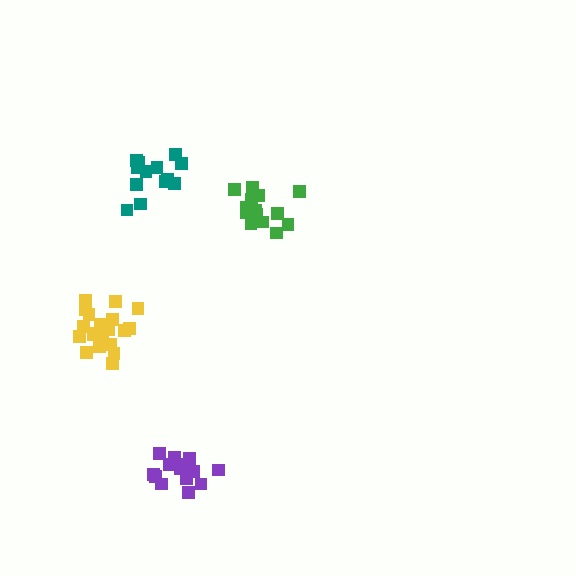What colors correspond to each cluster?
The clusters are colored: purple, yellow, teal, green.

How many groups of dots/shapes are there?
There are 4 groups.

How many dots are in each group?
Group 1: 16 dots, Group 2: 20 dots, Group 3: 14 dots, Group 4: 15 dots (65 total).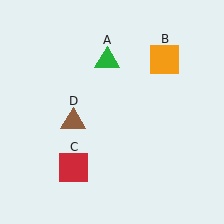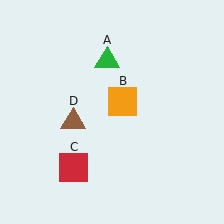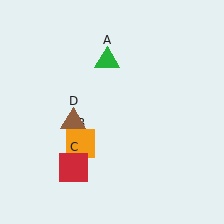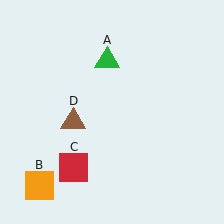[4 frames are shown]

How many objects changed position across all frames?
1 object changed position: orange square (object B).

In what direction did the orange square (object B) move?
The orange square (object B) moved down and to the left.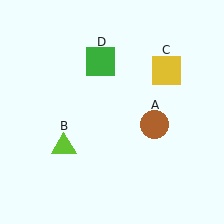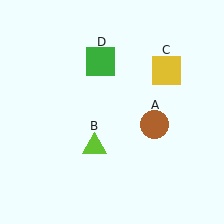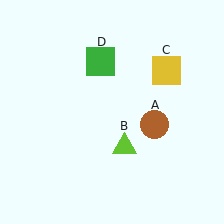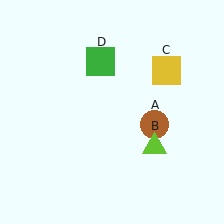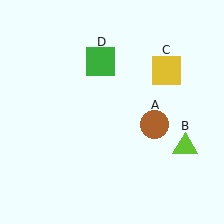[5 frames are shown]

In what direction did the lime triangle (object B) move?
The lime triangle (object B) moved right.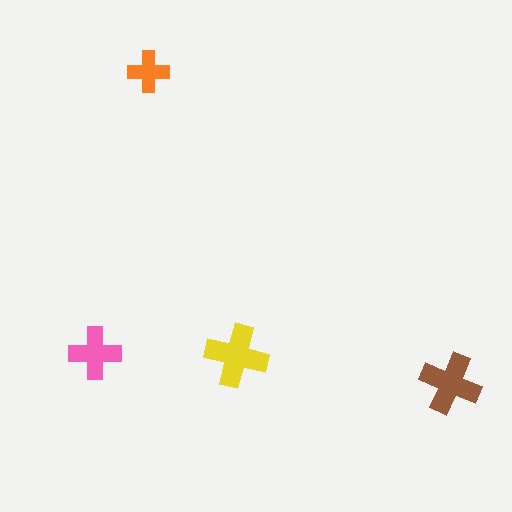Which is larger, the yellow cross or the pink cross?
The yellow one.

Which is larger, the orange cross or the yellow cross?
The yellow one.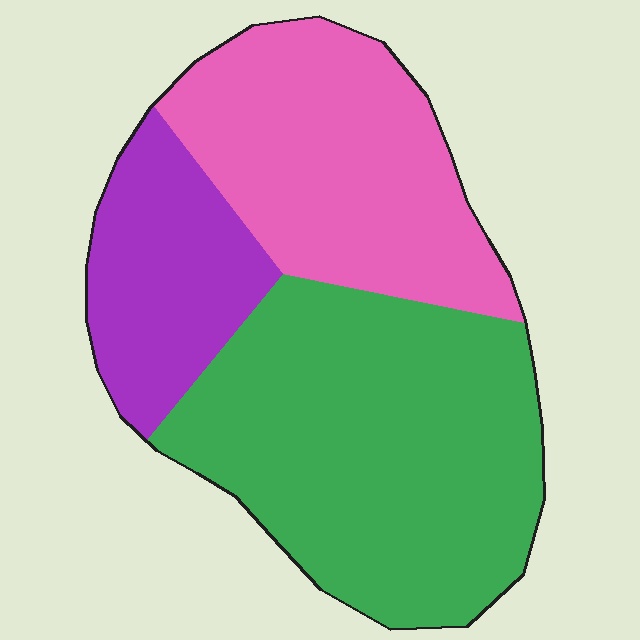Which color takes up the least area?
Purple, at roughly 20%.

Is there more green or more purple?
Green.